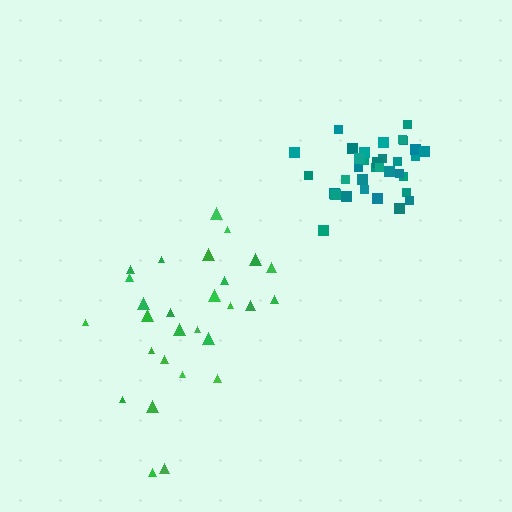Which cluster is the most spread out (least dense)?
Green.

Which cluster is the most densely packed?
Teal.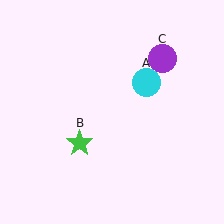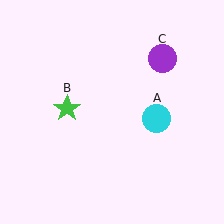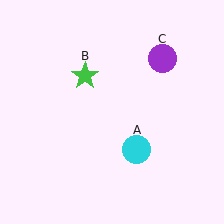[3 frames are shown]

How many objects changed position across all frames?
2 objects changed position: cyan circle (object A), green star (object B).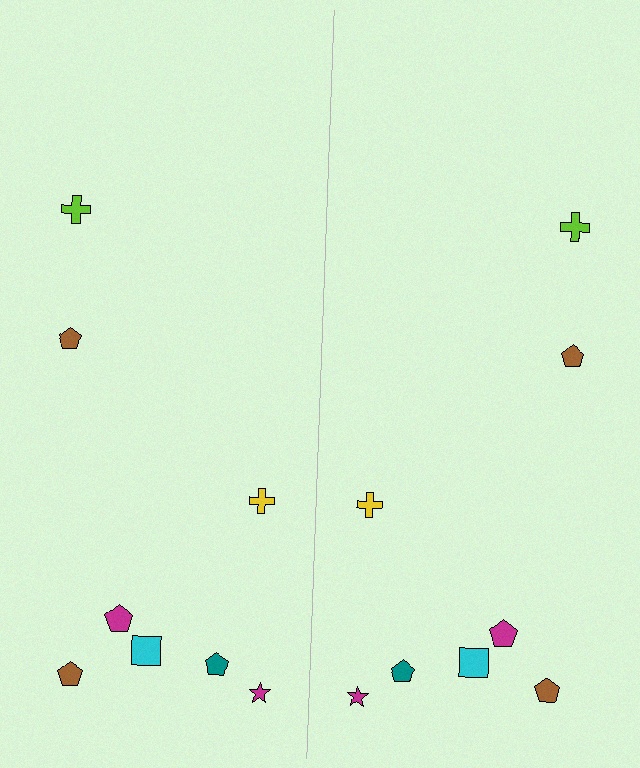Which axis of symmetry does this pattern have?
The pattern has a vertical axis of symmetry running through the center of the image.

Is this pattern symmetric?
Yes, this pattern has bilateral (reflection) symmetry.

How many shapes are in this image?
There are 16 shapes in this image.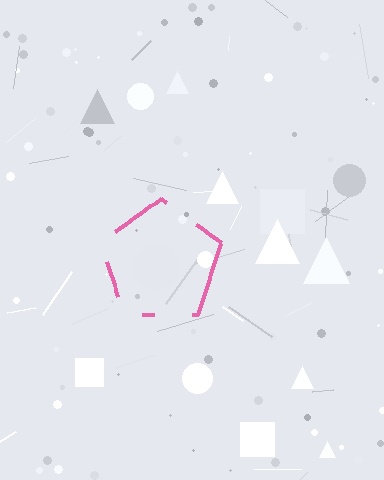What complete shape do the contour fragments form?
The contour fragments form a pentagon.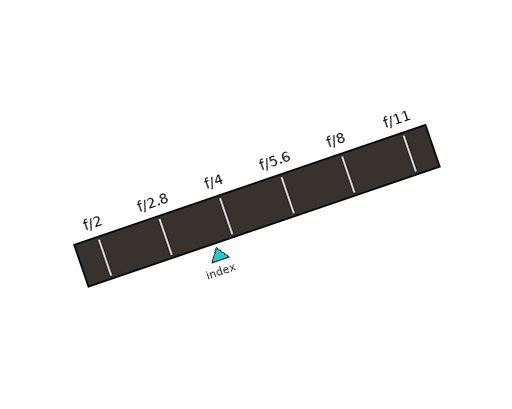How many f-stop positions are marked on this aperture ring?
There are 6 f-stop positions marked.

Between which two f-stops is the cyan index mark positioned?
The index mark is between f/2.8 and f/4.